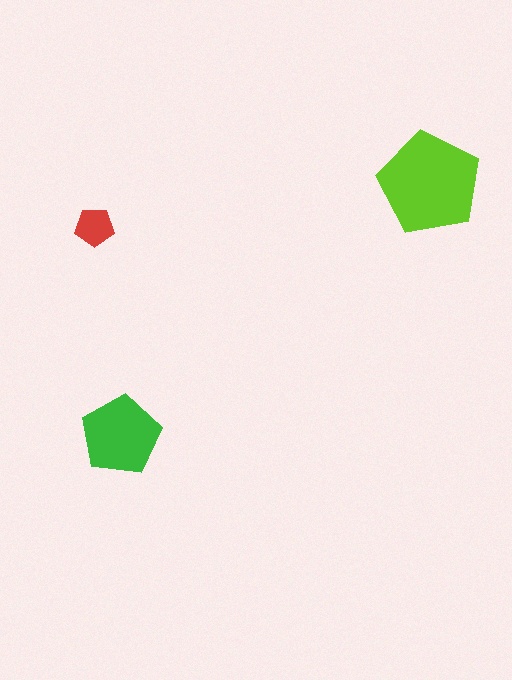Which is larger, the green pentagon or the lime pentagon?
The lime one.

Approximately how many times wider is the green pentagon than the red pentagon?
About 2 times wider.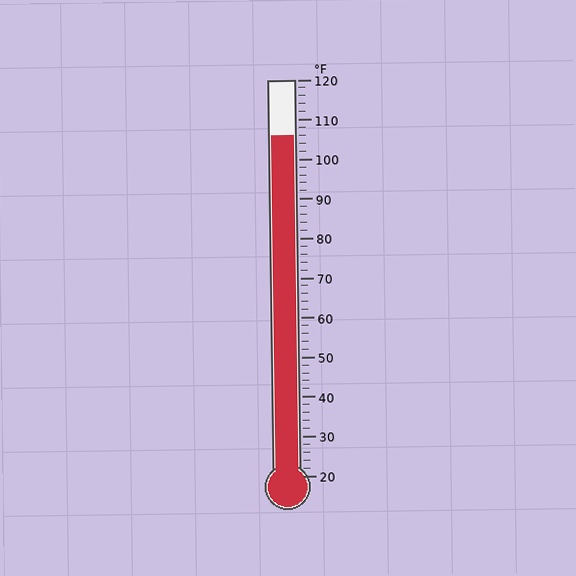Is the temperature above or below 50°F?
The temperature is above 50°F.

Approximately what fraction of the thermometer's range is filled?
The thermometer is filled to approximately 85% of its range.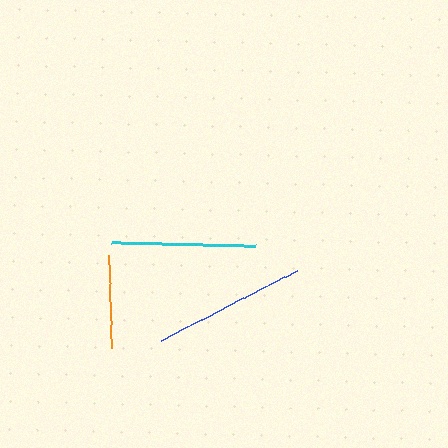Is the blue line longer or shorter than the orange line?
The blue line is longer than the orange line.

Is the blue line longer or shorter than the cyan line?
The blue line is longer than the cyan line.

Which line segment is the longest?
The blue line is the longest at approximately 153 pixels.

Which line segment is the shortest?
The orange line is the shortest at approximately 93 pixels.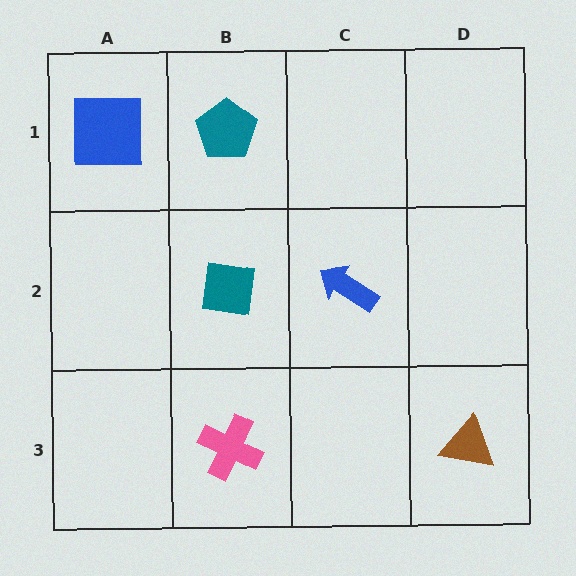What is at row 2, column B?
A teal square.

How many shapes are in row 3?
2 shapes.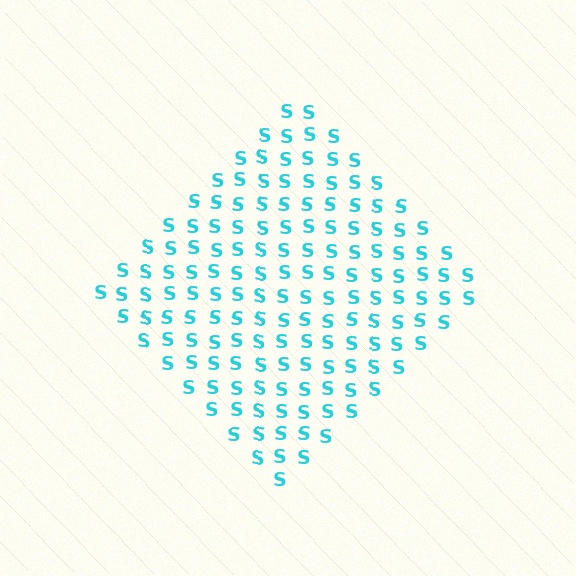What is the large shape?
The large shape is a diamond.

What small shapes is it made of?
It is made of small letter S's.